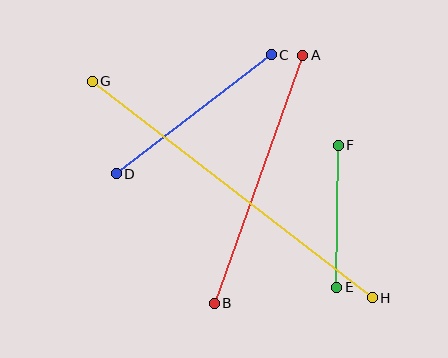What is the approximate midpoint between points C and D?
The midpoint is at approximately (194, 114) pixels.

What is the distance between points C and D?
The distance is approximately 195 pixels.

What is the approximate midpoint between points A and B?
The midpoint is at approximately (258, 179) pixels.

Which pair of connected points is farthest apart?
Points G and H are farthest apart.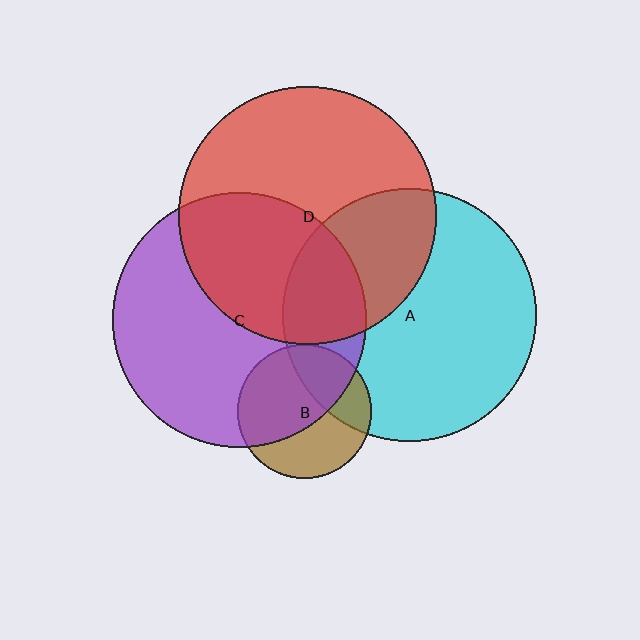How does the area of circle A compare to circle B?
Approximately 3.6 times.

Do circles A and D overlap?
Yes.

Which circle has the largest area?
Circle D (red).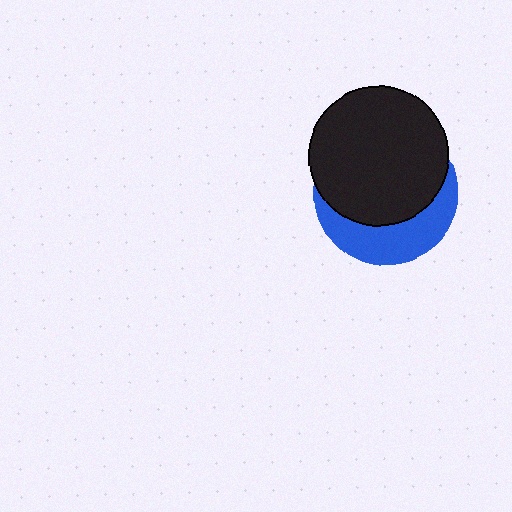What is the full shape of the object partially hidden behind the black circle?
The partially hidden object is a blue circle.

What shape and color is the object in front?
The object in front is a black circle.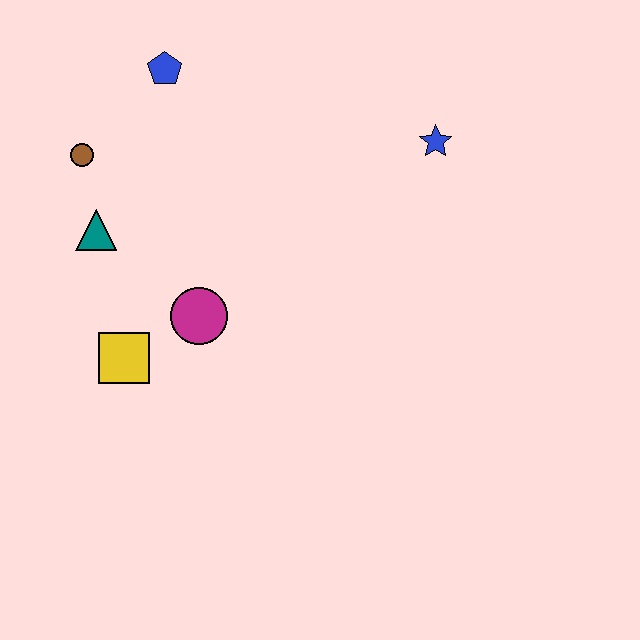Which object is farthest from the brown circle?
The blue star is farthest from the brown circle.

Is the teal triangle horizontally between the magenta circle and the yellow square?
No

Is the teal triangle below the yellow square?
No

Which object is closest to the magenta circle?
The yellow square is closest to the magenta circle.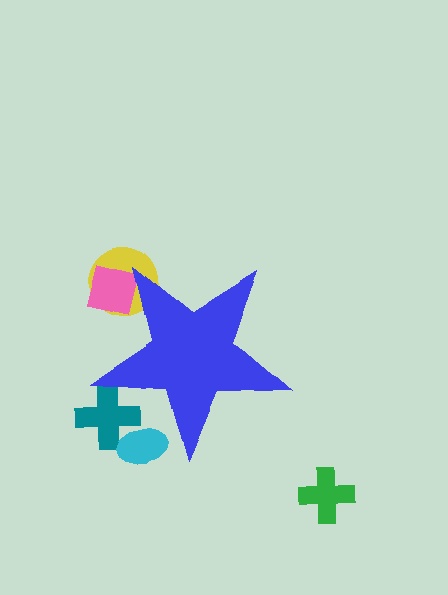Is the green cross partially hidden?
No, the green cross is fully visible.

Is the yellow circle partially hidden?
Yes, the yellow circle is partially hidden behind the blue star.